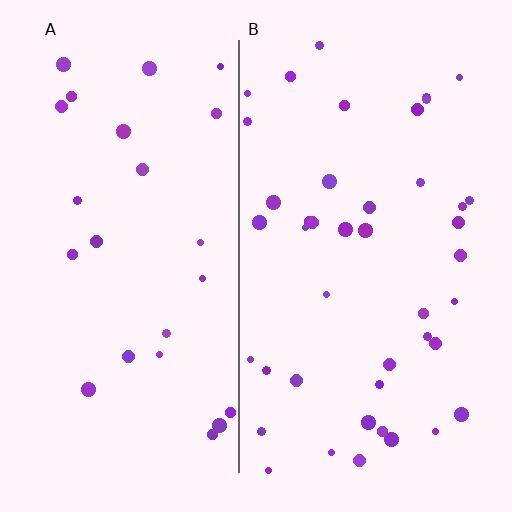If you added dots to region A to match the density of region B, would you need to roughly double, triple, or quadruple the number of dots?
Approximately double.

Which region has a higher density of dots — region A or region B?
B (the right).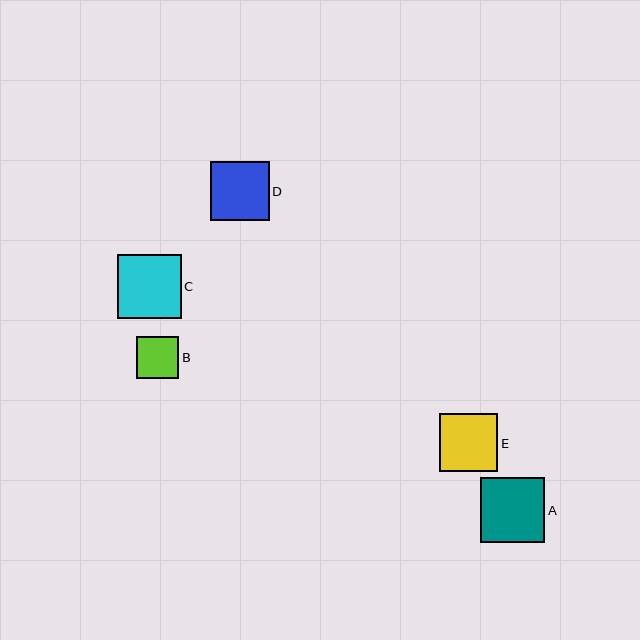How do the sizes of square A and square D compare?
Square A and square D are approximately the same size.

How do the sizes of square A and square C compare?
Square A and square C are approximately the same size.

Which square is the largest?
Square A is the largest with a size of approximately 64 pixels.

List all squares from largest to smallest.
From largest to smallest: A, C, D, E, B.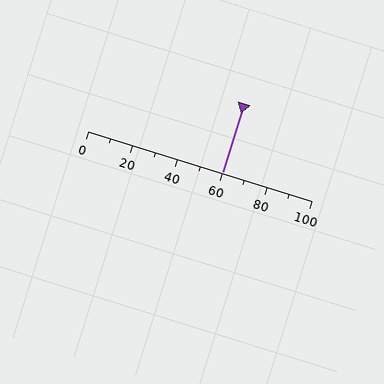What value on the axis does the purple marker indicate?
The marker indicates approximately 60.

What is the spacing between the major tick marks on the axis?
The major ticks are spaced 20 apart.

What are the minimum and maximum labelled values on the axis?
The axis runs from 0 to 100.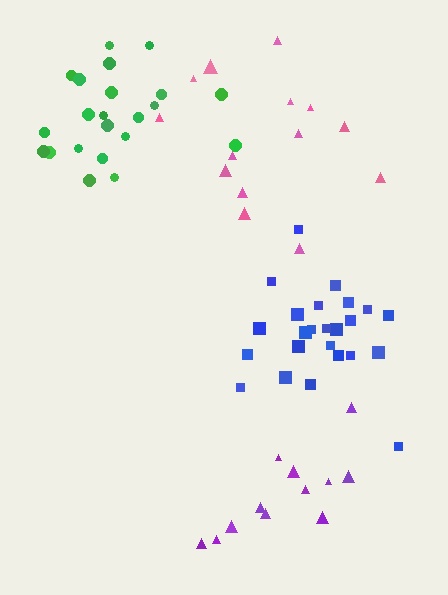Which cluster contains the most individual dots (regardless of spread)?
Blue (24).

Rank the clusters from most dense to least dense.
blue, green, purple, pink.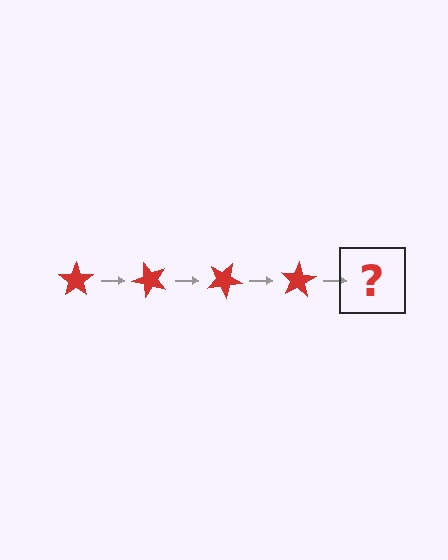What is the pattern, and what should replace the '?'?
The pattern is that the star rotates 50 degrees each step. The '?' should be a red star rotated 200 degrees.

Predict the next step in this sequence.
The next step is a red star rotated 200 degrees.